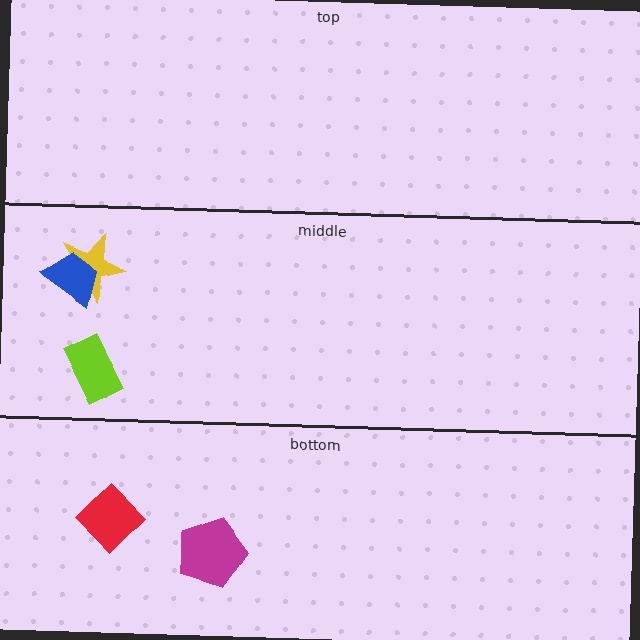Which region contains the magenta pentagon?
The bottom region.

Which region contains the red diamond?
The bottom region.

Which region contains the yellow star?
The middle region.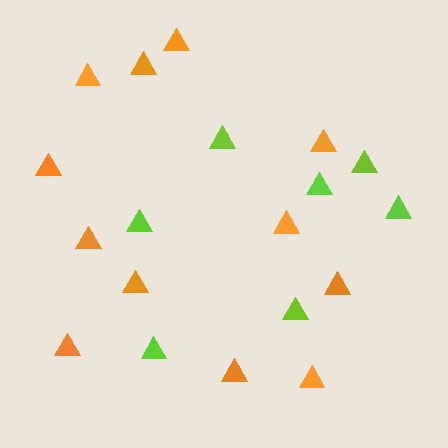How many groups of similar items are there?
There are 2 groups: one group of lime triangles (7) and one group of orange triangles (12).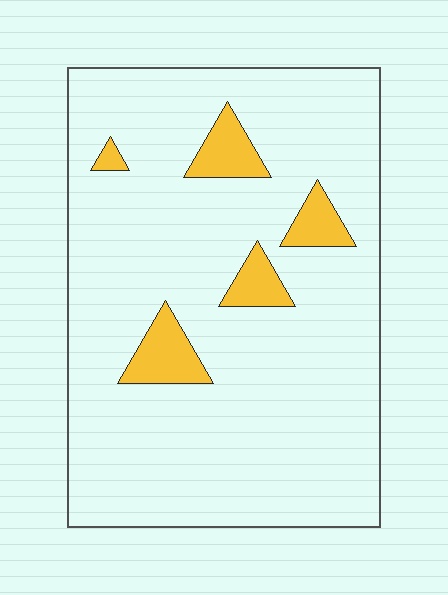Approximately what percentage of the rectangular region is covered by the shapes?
Approximately 10%.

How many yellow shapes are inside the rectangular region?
5.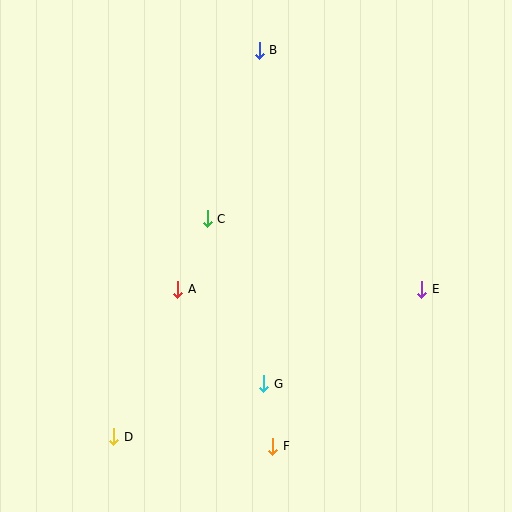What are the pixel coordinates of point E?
Point E is at (422, 289).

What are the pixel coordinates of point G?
Point G is at (264, 384).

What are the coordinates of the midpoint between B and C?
The midpoint between B and C is at (233, 134).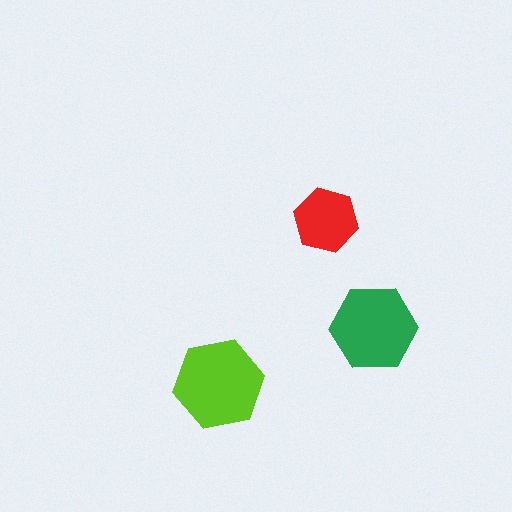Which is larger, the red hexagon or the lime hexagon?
The lime one.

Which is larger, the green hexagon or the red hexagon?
The green one.